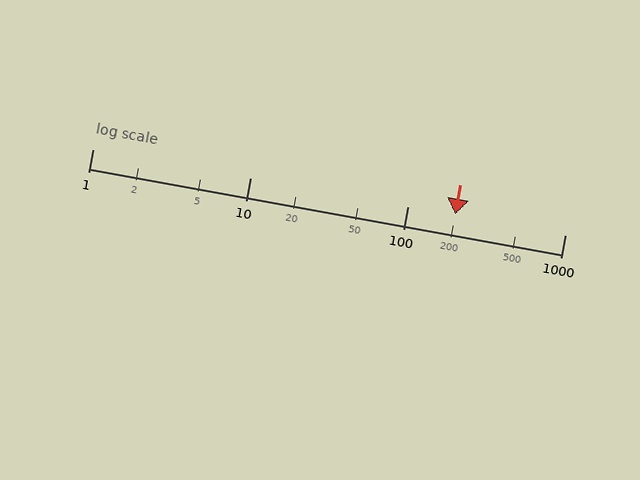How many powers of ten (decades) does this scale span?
The scale spans 3 decades, from 1 to 1000.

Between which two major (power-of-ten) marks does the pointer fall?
The pointer is between 100 and 1000.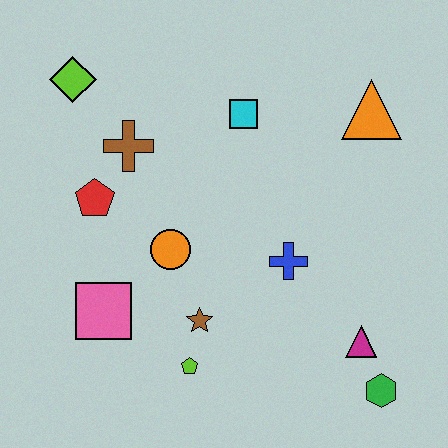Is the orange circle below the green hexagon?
No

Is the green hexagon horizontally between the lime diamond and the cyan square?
No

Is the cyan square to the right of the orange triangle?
No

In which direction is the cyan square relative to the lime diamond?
The cyan square is to the right of the lime diamond.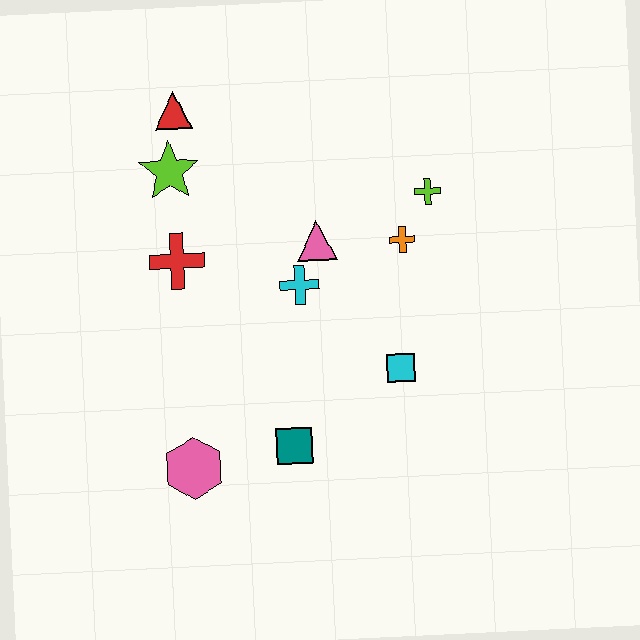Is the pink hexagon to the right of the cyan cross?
No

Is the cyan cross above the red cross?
No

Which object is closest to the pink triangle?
The cyan cross is closest to the pink triangle.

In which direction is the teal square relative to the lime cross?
The teal square is below the lime cross.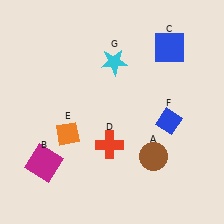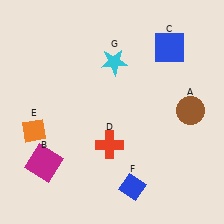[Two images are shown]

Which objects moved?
The objects that moved are: the brown circle (A), the orange diamond (E), the blue diamond (F).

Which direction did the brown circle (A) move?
The brown circle (A) moved up.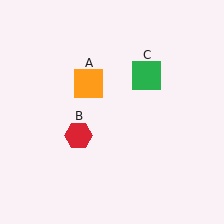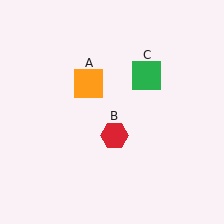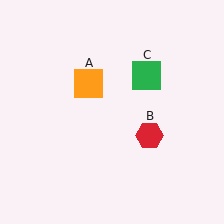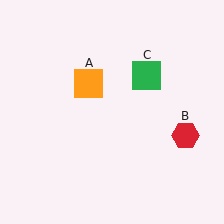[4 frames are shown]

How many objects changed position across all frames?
1 object changed position: red hexagon (object B).